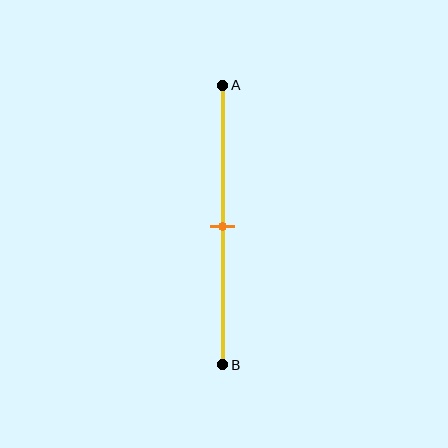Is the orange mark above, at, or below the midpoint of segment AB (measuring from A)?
The orange mark is approximately at the midpoint of segment AB.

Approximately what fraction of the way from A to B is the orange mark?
The orange mark is approximately 50% of the way from A to B.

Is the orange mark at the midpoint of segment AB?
Yes, the mark is approximately at the midpoint.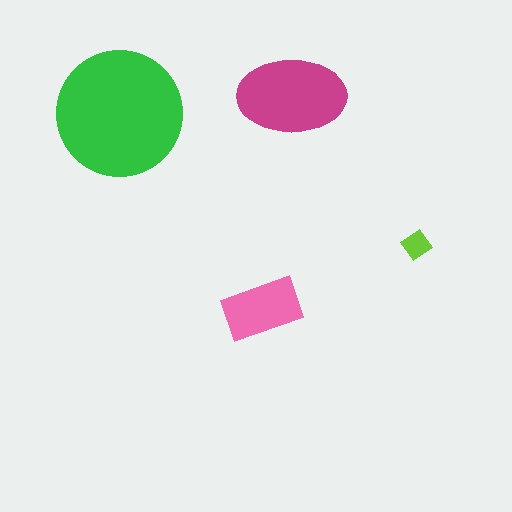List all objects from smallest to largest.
The lime diamond, the pink rectangle, the magenta ellipse, the green circle.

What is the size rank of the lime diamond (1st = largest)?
4th.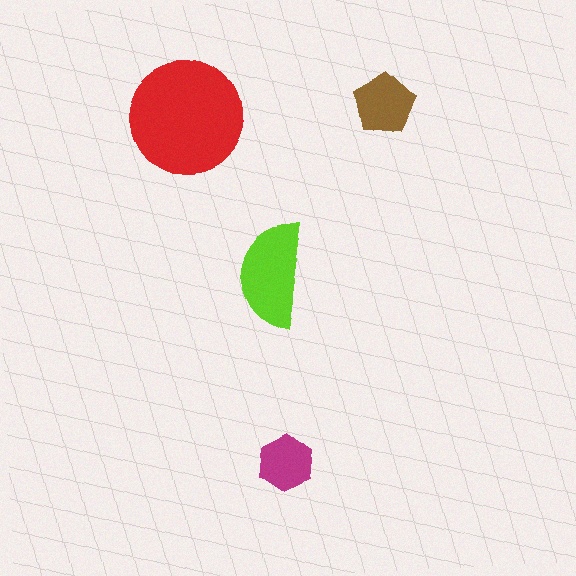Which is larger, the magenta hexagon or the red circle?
The red circle.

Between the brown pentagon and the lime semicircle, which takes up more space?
The lime semicircle.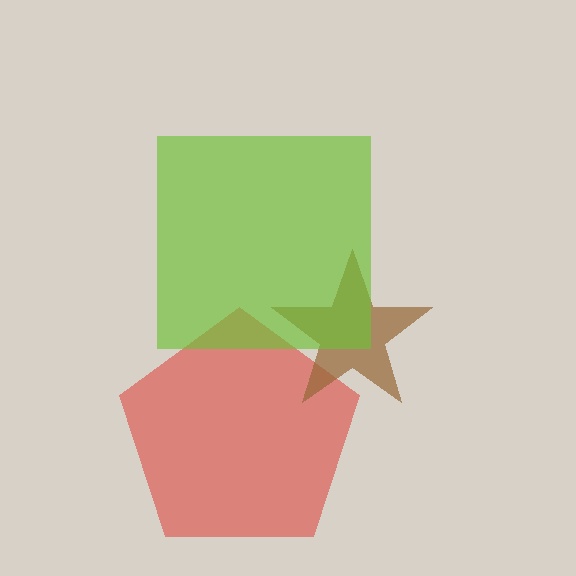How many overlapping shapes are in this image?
There are 3 overlapping shapes in the image.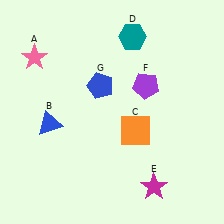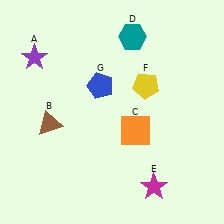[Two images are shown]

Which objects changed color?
A changed from pink to purple. B changed from blue to brown. F changed from purple to yellow.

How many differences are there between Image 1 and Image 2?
There are 3 differences between the two images.